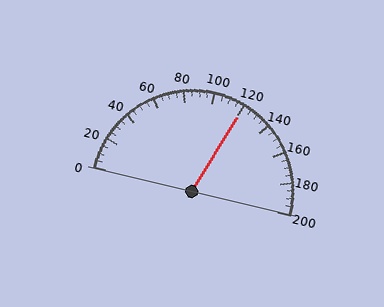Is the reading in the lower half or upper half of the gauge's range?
The reading is in the upper half of the range (0 to 200).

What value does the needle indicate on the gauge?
The needle indicates approximately 120.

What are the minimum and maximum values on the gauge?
The gauge ranges from 0 to 200.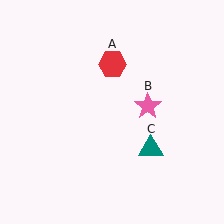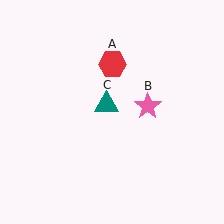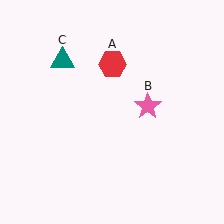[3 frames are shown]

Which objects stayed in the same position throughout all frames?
Red hexagon (object A) and pink star (object B) remained stationary.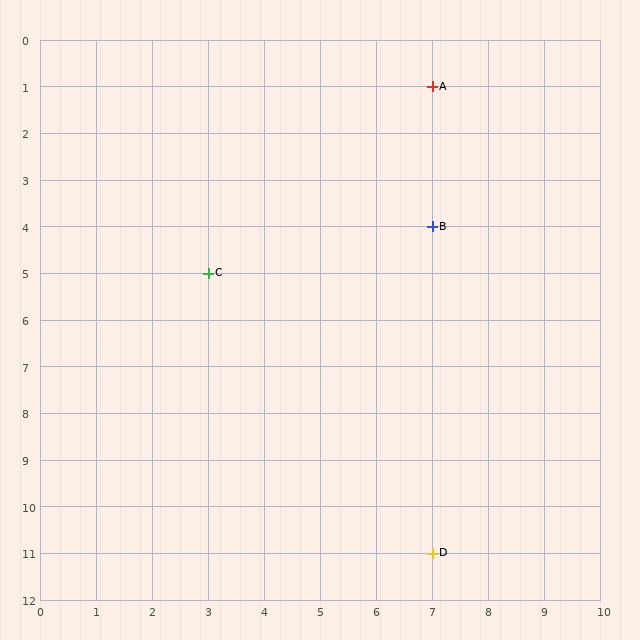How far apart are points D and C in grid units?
Points D and C are 4 columns and 6 rows apart (about 7.2 grid units diagonally).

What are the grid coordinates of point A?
Point A is at grid coordinates (7, 1).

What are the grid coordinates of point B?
Point B is at grid coordinates (7, 4).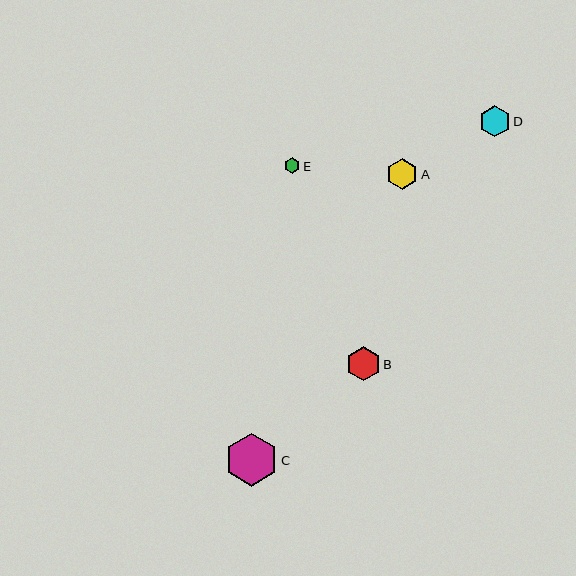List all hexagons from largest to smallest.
From largest to smallest: C, B, D, A, E.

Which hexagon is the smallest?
Hexagon E is the smallest with a size of approximately 15 pixels.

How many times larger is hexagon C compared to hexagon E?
Hexagon C is approximately 3.4 times the size of hexagon E.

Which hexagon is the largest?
Hexagon C is the largest with a size of approximately 53 pixels.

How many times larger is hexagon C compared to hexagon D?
Hexagon C is approximately 1.7 times the size of hexagon D.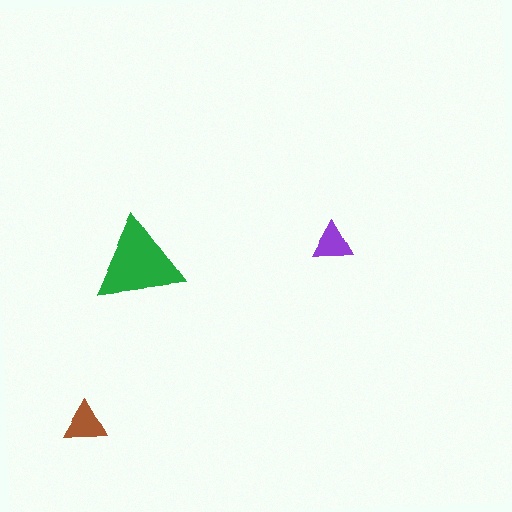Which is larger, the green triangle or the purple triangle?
The green one.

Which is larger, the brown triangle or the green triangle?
The green one.